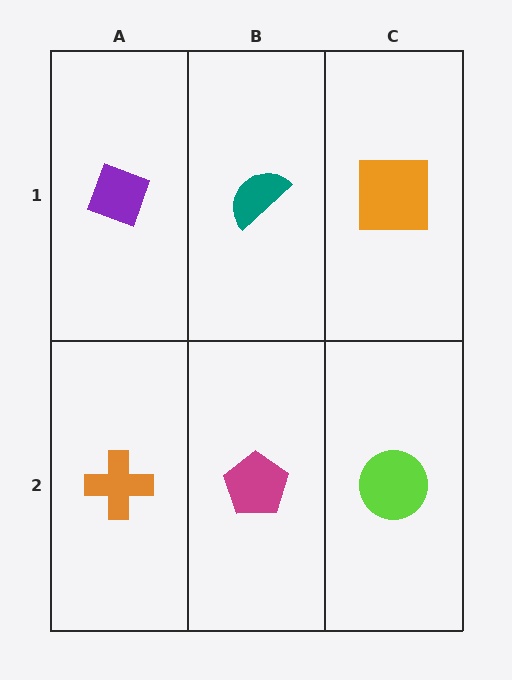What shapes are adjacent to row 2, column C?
An orange square (row 1, column C), a magenta pentagon (row 2, column B).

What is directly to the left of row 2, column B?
An orange cross.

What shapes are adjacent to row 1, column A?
An orange cross (row 2, column A), a teal semicircle (row 1, column B).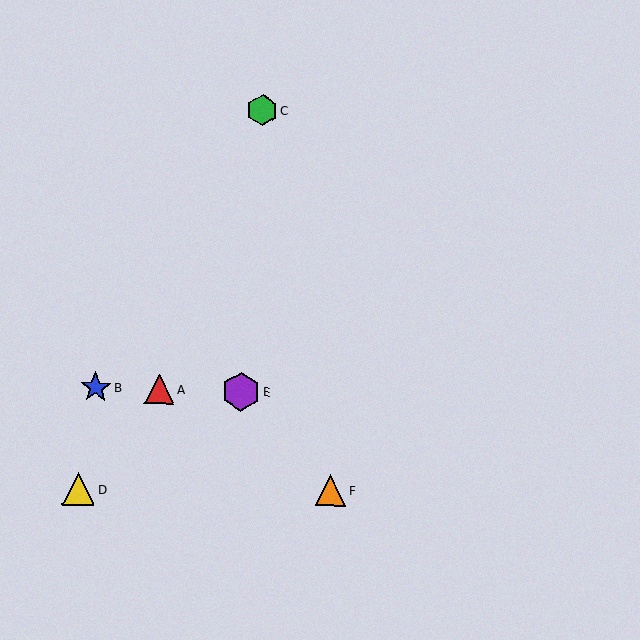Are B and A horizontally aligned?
Yes, both are at y≈387.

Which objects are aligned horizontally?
Objects A, B, E are aligned horizontally.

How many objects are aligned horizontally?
3 objects (A, B, E) are aligned horizontally.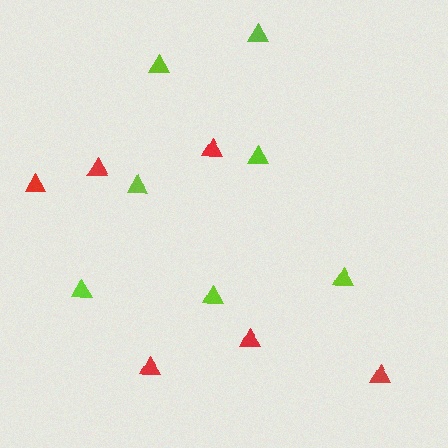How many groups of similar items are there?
There are 2 groups: one group of lime triangles (7) and one group of red triangles (6).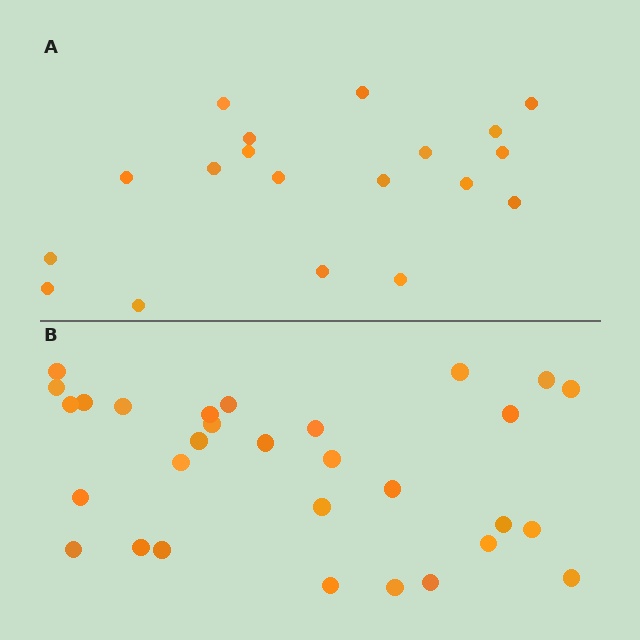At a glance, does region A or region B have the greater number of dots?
Region B (the bottom region) has more dots.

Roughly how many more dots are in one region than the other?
Region B has roughly 12 or so more dots than region A.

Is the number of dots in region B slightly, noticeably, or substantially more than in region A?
Region B has substantially more. The ratio is roughly 1.6 to 1.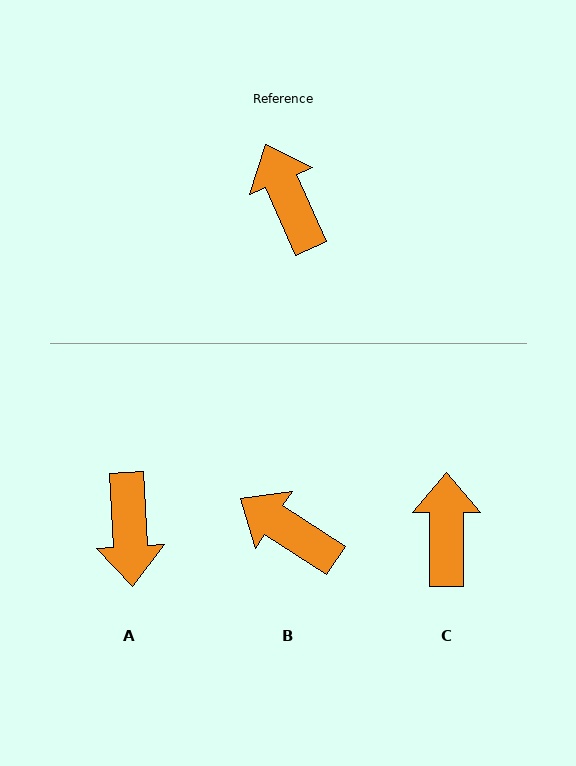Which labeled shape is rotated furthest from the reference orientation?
A, about 159 degrees away.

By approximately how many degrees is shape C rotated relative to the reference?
Approximately 24 degrees clockwise.